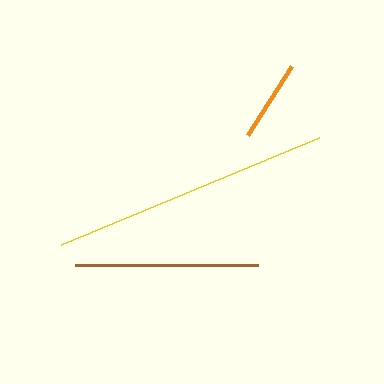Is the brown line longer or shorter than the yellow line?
The yellow line is longer than the brown line.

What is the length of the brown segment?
The brown segment is approximately 183 pixels long.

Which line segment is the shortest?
The orange line is the shortest at approximately 82 pixels.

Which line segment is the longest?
The yellow line is the longest at approximately 279 pixels.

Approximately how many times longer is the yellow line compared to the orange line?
The yellow line is approximately 3.4 times the length of the orange line.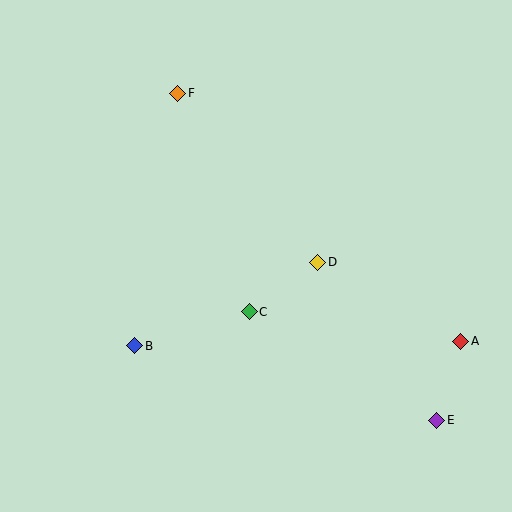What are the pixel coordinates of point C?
Point C is at (249, 312).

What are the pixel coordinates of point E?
Point E is at (437, 420).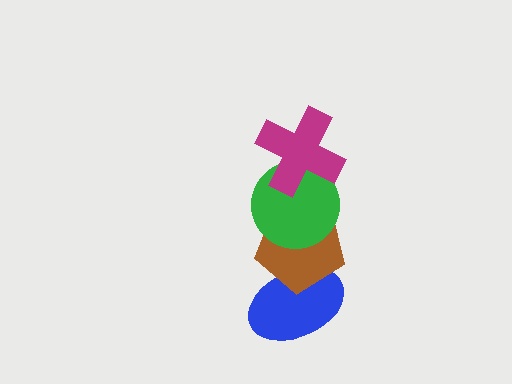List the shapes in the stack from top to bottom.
From top to bottom: the magenta cross, the green circle, the brown pentagon, the blue ellipse.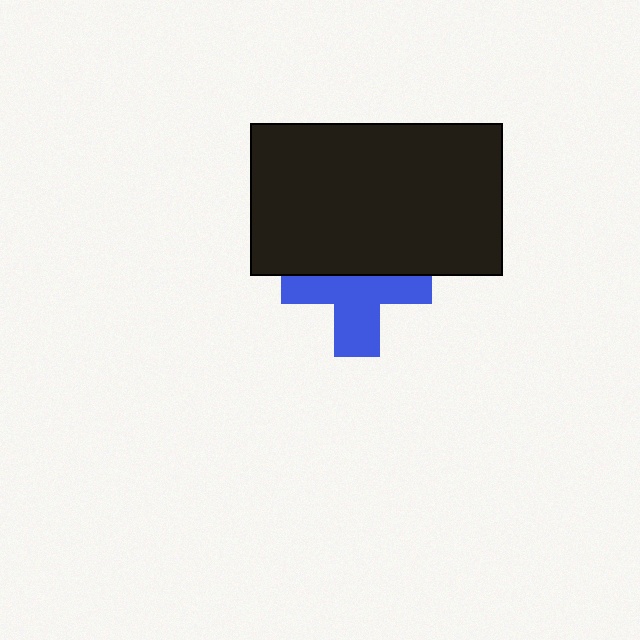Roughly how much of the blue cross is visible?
About half of it is visible (roughly 57%).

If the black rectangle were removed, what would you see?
You would see the complete blue cross.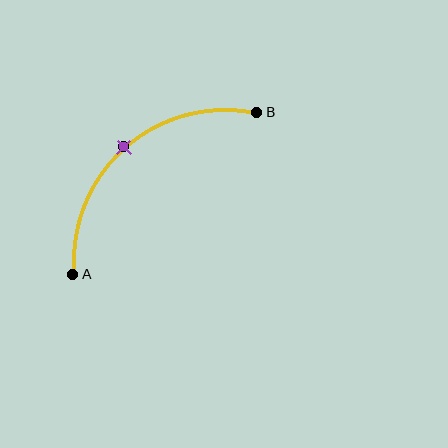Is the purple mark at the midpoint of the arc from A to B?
Yes. The purple mark lies on the arc at equal arc-length from both A and B — it is the arc midpoint.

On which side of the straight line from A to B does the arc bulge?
The arc bulges above and to the left of the straight line connecting A and B.